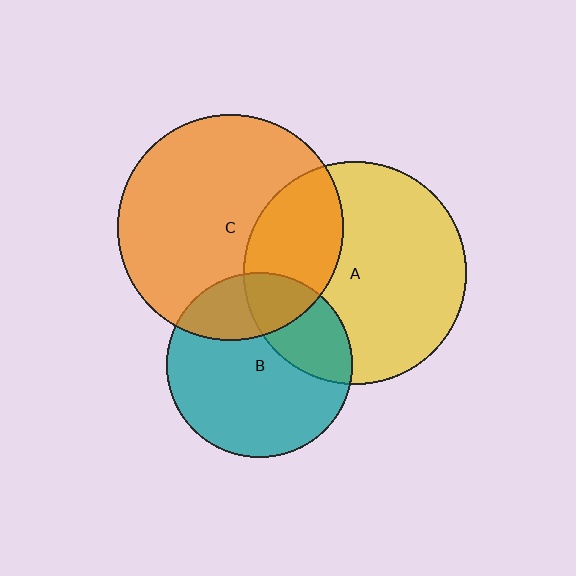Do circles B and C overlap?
Yes.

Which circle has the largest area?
Circle C (orange).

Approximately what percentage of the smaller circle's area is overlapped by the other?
Approximately 25%.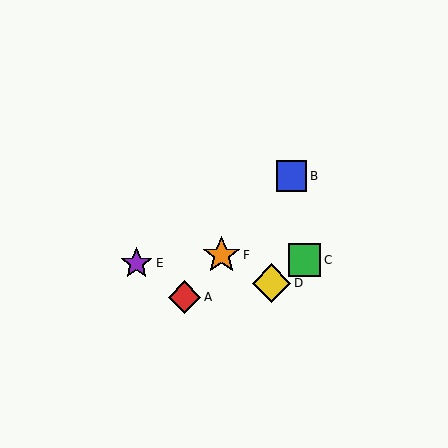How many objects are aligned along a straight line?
3 objects (A, B, F) are aligned along a straight line.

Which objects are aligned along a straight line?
Objects A, B, F are aligned along a straight line.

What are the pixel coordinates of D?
Object D is at (271, 283).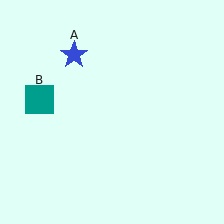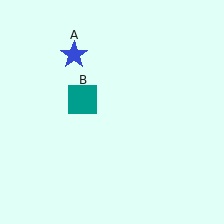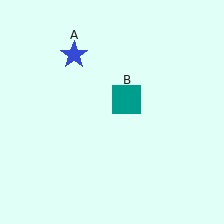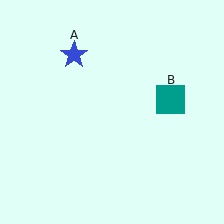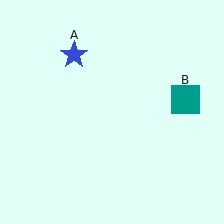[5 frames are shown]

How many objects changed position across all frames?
1 object changed position: teal square (object B).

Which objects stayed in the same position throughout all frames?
Blue star (object A) remained stationary.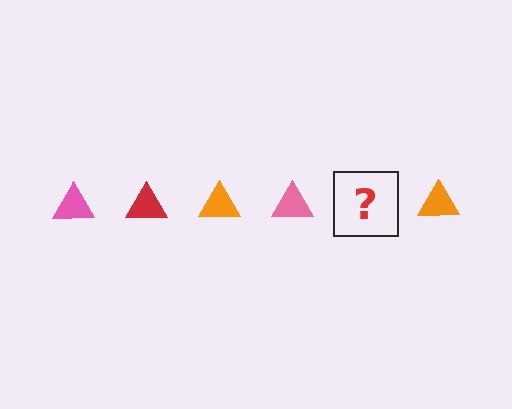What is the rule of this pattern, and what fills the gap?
The rule is that the pattern cycles through pink, red, orange triangles. The gap should be filled with a red triangle.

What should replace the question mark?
The question mark should be replaced with a red triangle.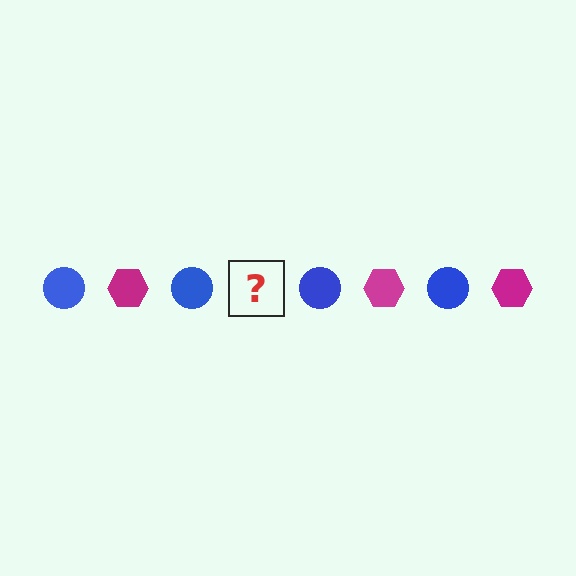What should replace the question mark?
The question mark should be replaced with a magenta hexagon.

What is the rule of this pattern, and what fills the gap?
The rule is that the pattern alternates between blue circle and magenta hexagon. The gap should be filled with a magenta hexagon.